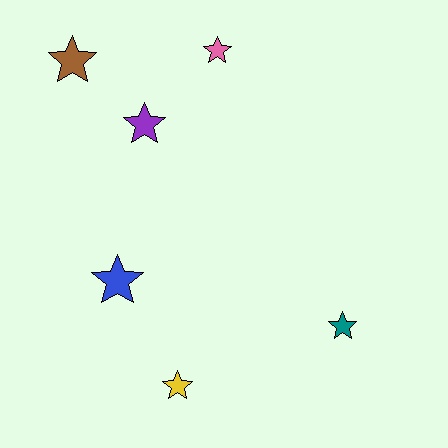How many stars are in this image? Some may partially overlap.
There are 6 stars.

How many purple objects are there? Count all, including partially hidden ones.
There is 1 purple object.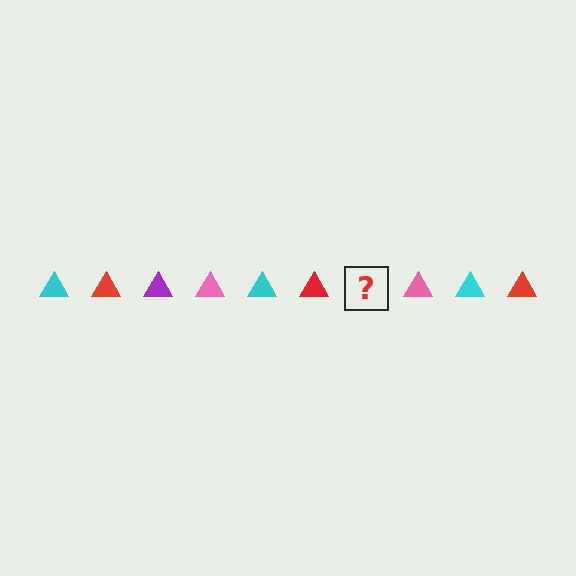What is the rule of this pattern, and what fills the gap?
The rule is that the pattern cycles through cyan, red, purple, pink triangles. The gap should be filled with a purple triangle.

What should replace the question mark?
The question mark should be replaced with a purple triangle.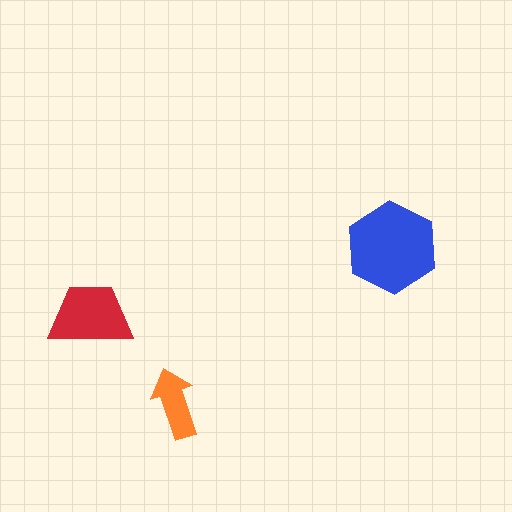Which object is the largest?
The blue hexagon.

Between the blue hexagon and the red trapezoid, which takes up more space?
The blue hexagon.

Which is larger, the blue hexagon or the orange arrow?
The blue hexagon.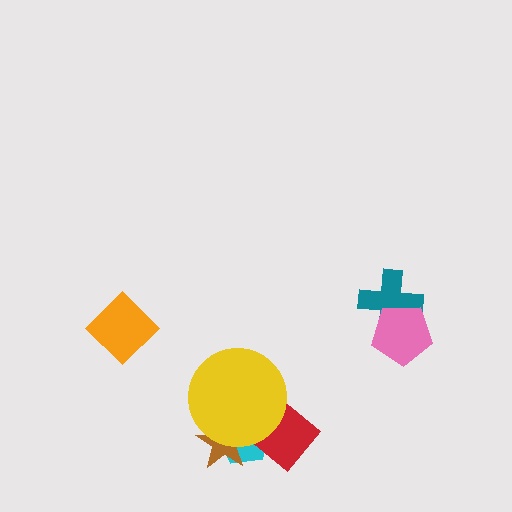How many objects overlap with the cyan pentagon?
3 objects overlap with the cyan pentagon.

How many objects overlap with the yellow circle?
3 objects overlap with the yellow circle.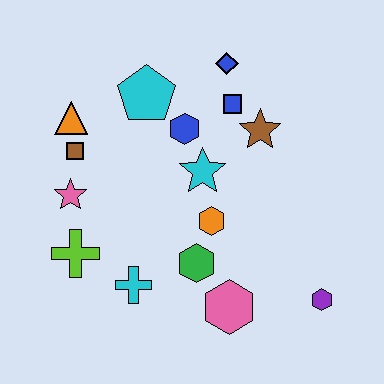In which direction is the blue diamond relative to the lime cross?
The blue diamond is above the lime cross.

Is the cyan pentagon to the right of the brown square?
Yes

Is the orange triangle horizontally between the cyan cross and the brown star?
No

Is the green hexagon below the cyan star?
Yes